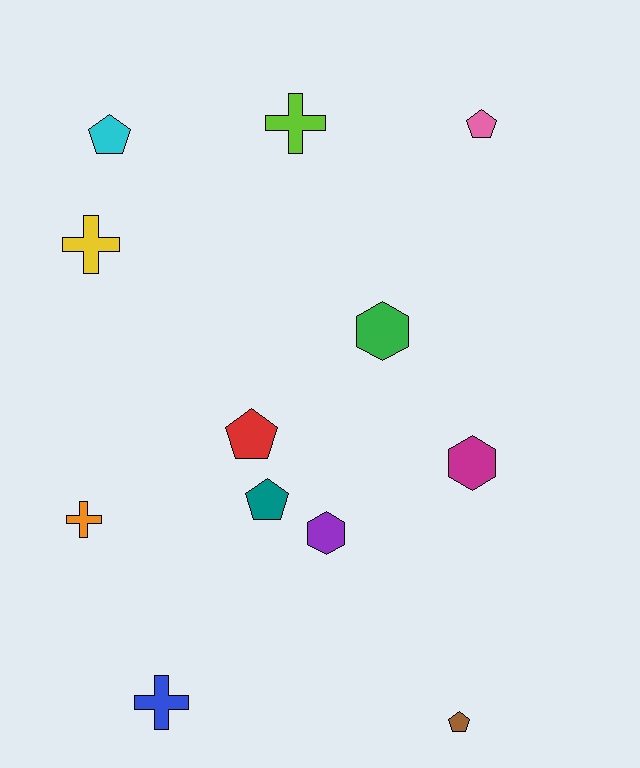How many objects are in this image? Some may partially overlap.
There are 12 objects.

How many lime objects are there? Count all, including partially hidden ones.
There is 1 lime object.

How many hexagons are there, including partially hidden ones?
There are 3 hexagons.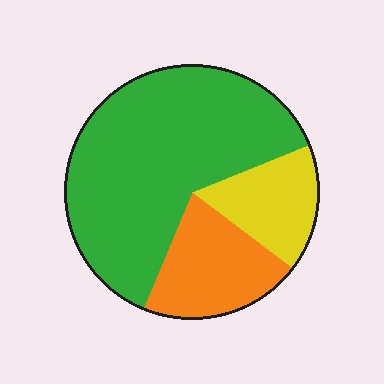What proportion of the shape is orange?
Orange covers around 20% of the shape.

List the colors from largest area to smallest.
From largest to smallest: green, orange, yellow.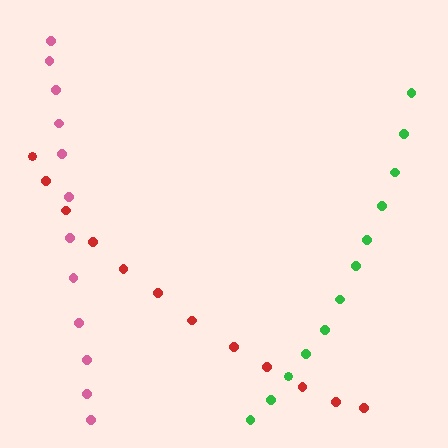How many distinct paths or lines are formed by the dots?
There are 3 distinct paths.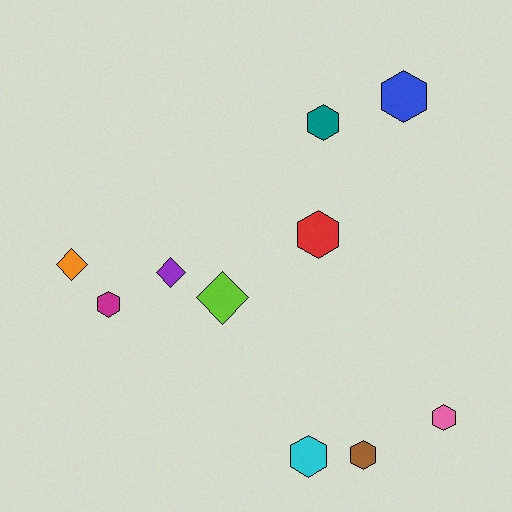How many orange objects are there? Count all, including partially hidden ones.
There is 1 orange object.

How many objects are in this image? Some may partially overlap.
There are 10 objects.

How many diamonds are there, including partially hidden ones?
There are 3 diamonds.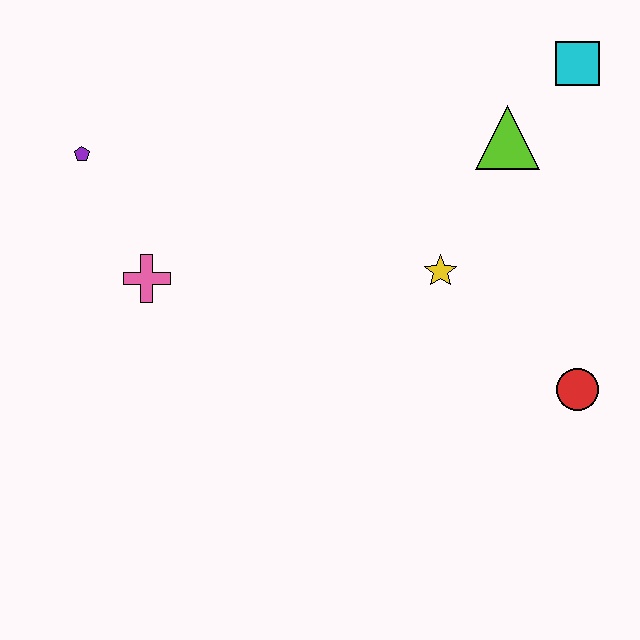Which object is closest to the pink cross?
The purple pentagon is closest to the pink cross.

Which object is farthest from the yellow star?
The purple pentagon is farthest from the yellow star.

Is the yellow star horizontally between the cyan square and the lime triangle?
No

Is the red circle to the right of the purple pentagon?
Yes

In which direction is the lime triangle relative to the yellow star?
The lime triangle is above the yellow star.